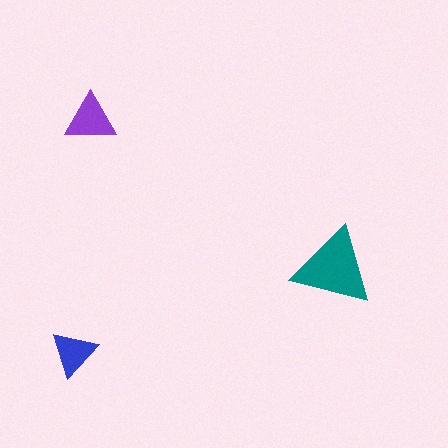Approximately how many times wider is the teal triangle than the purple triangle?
About 1.5 times wider.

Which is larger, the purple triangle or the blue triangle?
The purple one.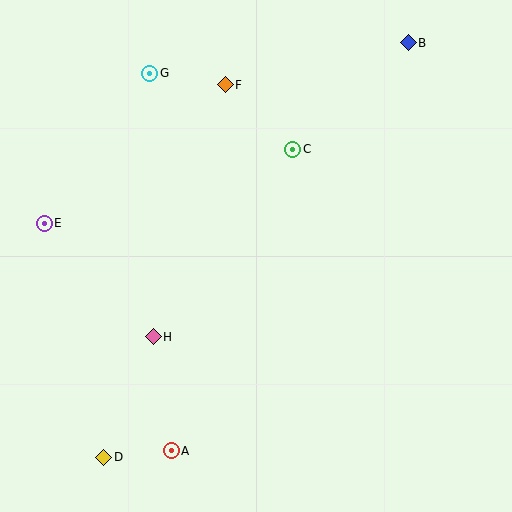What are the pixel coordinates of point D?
Point D is at (104, 457).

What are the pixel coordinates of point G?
Point G is at (150, 73).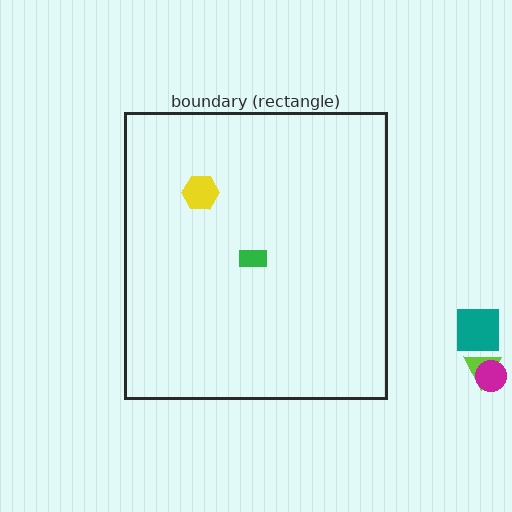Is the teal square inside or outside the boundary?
Outside.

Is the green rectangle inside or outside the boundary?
Inside.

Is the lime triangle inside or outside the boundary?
Outside.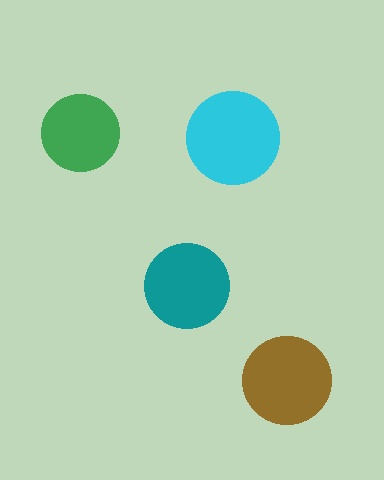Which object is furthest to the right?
The brown circle is rightmost.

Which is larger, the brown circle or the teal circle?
The brown one.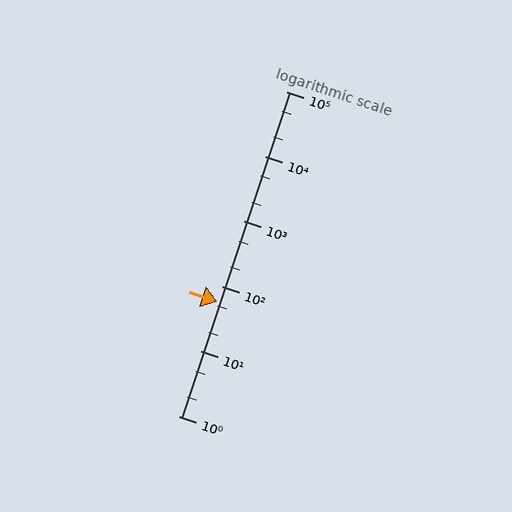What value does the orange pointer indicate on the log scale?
The pointer indicates approximately 58.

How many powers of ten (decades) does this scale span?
The scale spans 5 decades, from 1 to 100000.